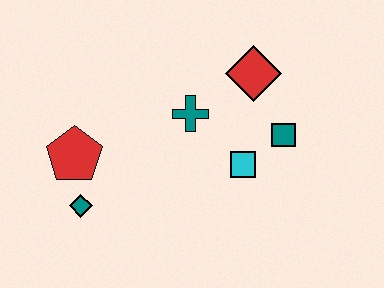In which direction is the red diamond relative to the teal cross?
The red diamond is to the right of the teal cross.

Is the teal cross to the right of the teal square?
No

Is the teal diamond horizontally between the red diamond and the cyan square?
No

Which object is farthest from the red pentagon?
The teal square is farthest from the red pentagon.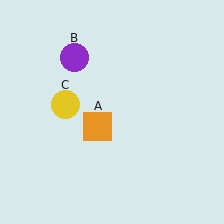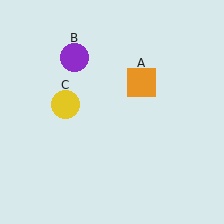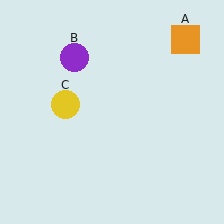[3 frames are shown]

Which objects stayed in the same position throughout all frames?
Purple circle (object B) and yellow circle (object C) remained stationary.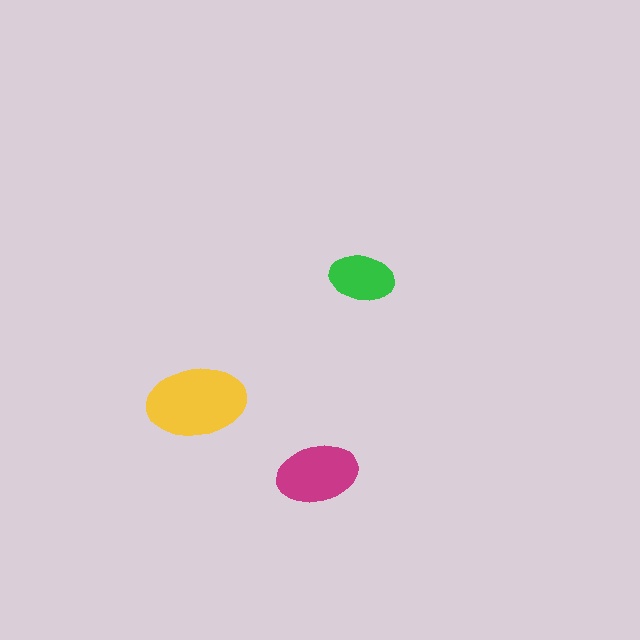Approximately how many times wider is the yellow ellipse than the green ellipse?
About 1.5 times wider.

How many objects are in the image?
There are 3 objects in the image.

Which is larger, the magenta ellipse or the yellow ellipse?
The yellow one.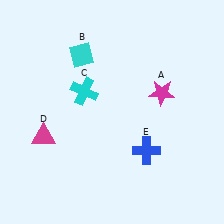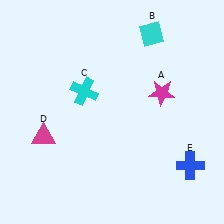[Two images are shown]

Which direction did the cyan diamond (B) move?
The cyan diamond (B) moved right.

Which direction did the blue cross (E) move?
The blue cross (E) moved right.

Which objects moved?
The objects that moved are: the cyan diamond (B), the blue cross (E).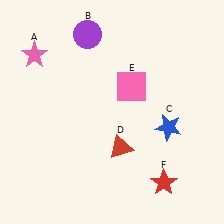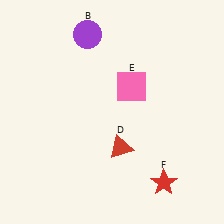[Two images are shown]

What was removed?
The blue star (C), the pink star (A) were removed in Image 2.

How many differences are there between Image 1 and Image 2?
There are 2 differences between the two images.